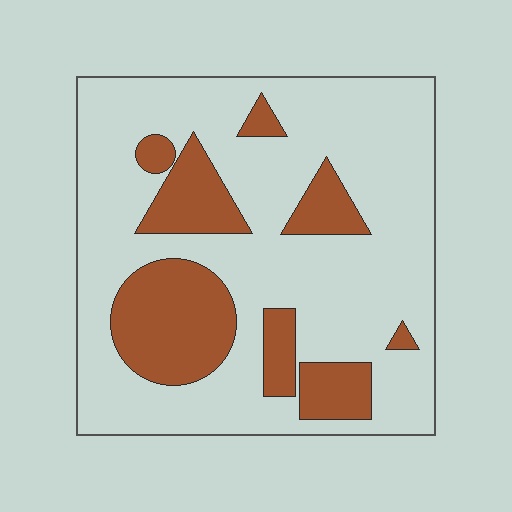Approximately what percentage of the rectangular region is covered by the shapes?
Approximately 25%.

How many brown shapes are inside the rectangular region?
8.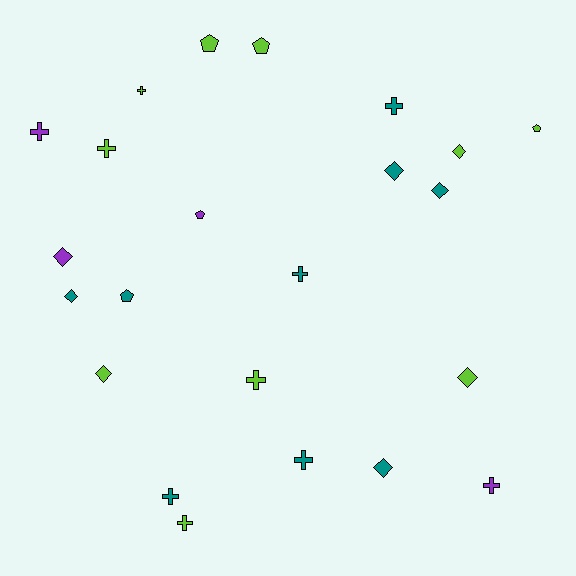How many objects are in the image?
There are 23 objects.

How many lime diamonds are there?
There are 3 lime diamonds.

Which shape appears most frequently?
Cross, with 10 objects.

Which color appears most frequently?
Lime, with 10 objects.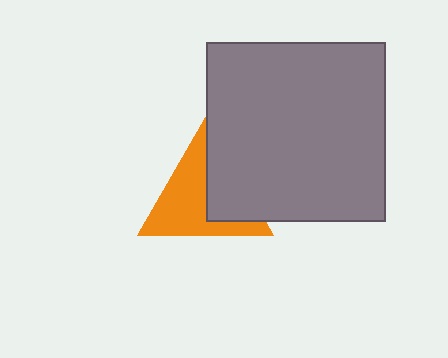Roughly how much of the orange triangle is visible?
About half of it is visible (roughly 61%).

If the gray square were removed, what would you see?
You would see the complete orange triangle.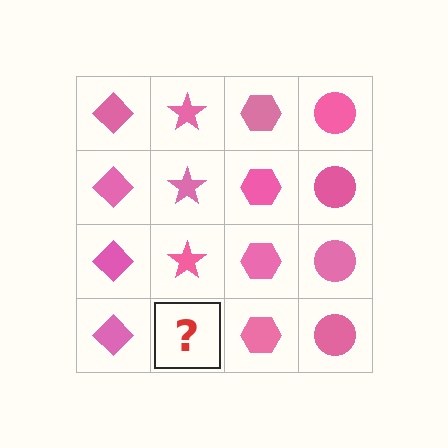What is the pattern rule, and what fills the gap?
The rule is that each column has a consistent shape. The gap should be filled with a pink star.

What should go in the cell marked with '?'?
The missing cell should contain a pink star.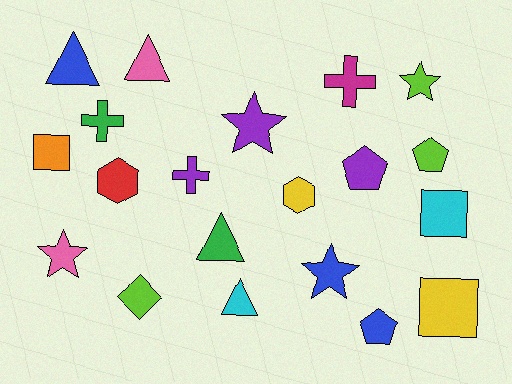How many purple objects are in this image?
There are 3 purple objects.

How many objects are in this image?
There are 20 objects.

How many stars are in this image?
There are 4 stars.